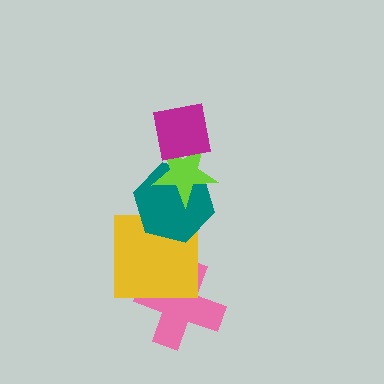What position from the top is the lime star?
The lime star is 2nd from the top.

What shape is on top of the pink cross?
The yellow square is on top of the pink cross.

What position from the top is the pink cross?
The pink cross is 5th from the top.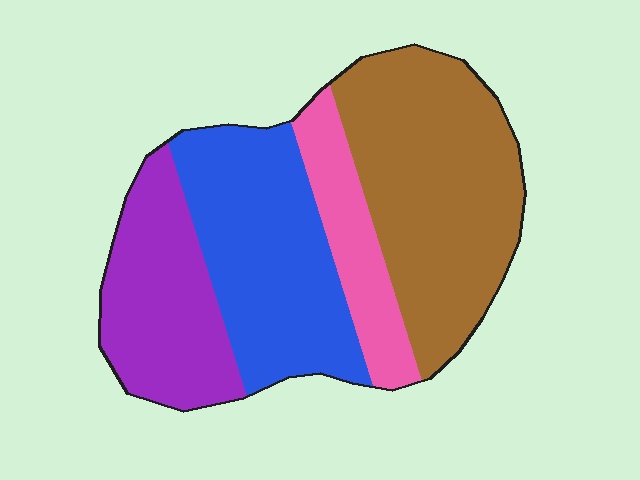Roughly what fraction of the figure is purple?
Purple covers 21% of the figure.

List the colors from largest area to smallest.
From largest to smallest: brown, blue, purple, pink.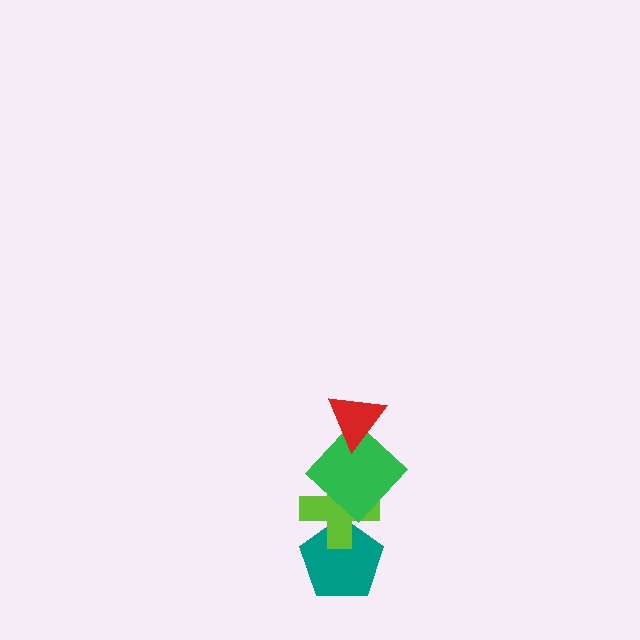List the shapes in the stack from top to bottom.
From top to bottom: the red triangle, the green diamond, the lime cross, the teal pentagon.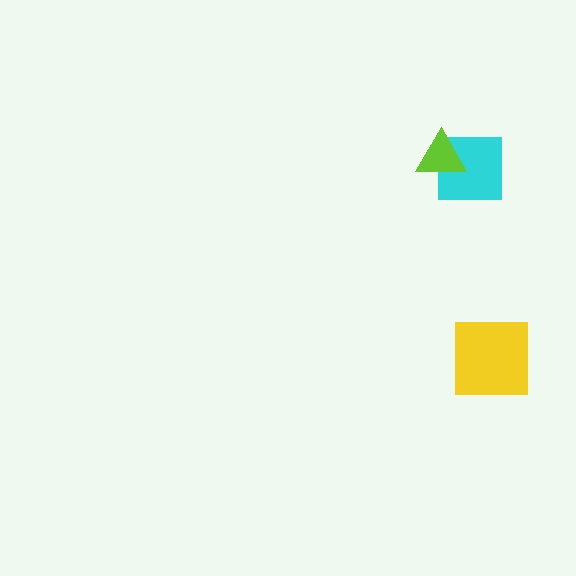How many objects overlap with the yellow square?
0 objects overlap with the yellow square.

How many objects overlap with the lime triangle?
1 object overlaps with the lime triangle.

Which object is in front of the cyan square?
The lime triangle is in front of the cyan square.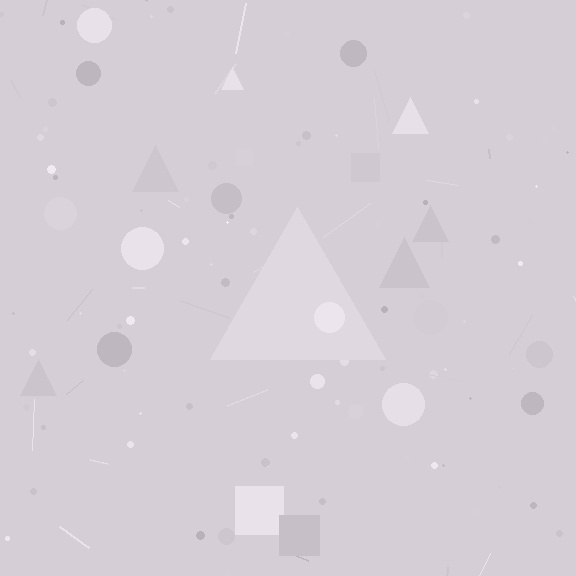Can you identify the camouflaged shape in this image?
The camouflaged shape is a triangle.